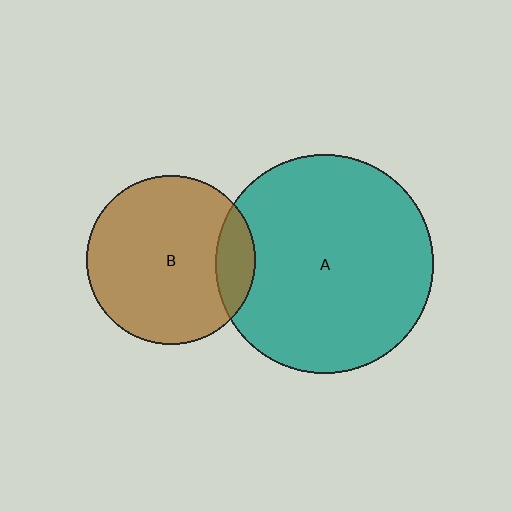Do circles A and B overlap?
Yes.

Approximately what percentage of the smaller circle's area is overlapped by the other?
Approximately 15%.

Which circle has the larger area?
Circle A (teal).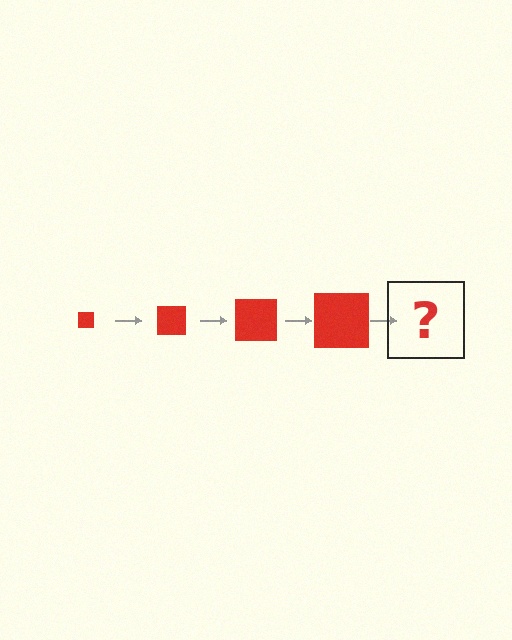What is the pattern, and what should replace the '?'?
The pattern is that the square gets progressively larger each step. The '?' should be a red square, larger than the previous one.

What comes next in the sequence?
The next element should be a red square, larger than the previous one.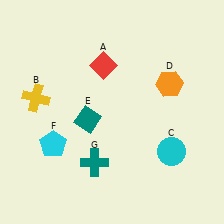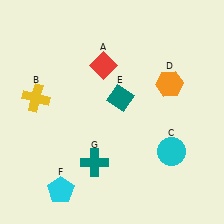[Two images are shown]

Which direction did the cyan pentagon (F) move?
The cyan pentagon (F) moved down.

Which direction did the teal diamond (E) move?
The teal diamond (E) moved right.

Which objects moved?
The objects that moved are: the teal diamond (E), the cyan pentagon (F).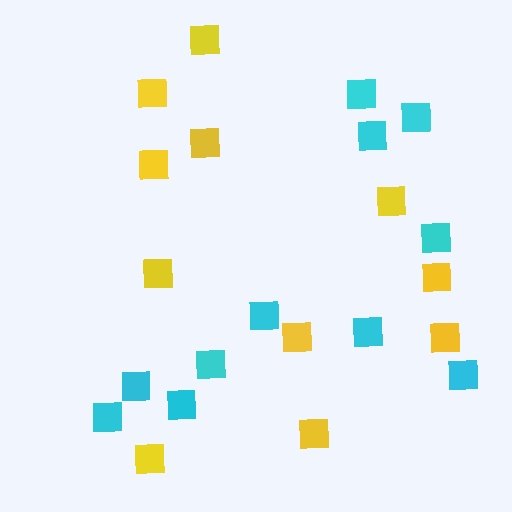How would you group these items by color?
There are 2 groups: one group of cyan squares (11) and one group of yellow squares (11).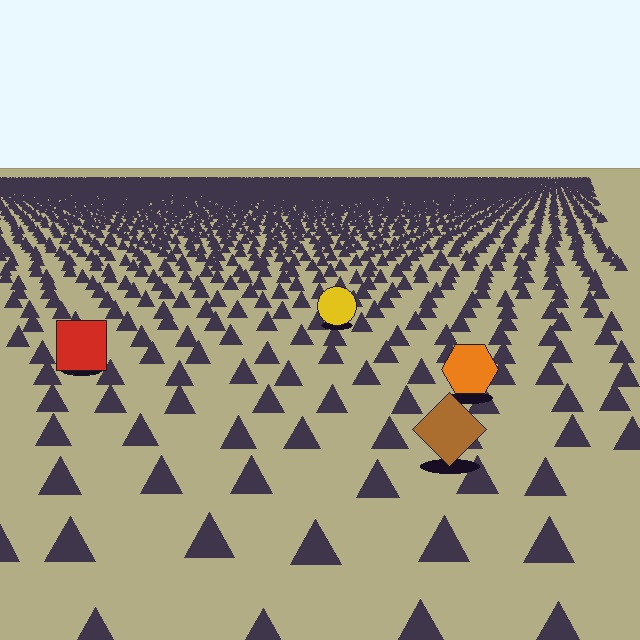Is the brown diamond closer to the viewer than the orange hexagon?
Yes. The brown diamond is closer — you can tell from the texture gradient: the ground texture is coarser near it.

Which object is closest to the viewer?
The brown diamond is closest. The texture marks near it are larger and more spread out.